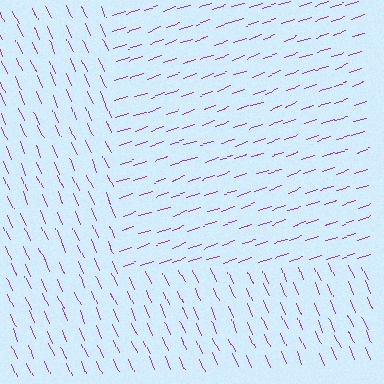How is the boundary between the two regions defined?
The boundary is defined purely by a change in line orientation (approximately 85 degrees difference). All lines are the same color and thickness.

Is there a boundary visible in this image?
Yes, there is a texture boundary formed by a change in line orientation.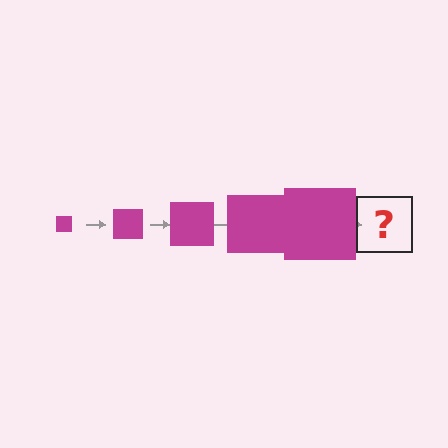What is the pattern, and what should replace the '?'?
The pattern is that the square gets progressively larger each step. The '?' should be a magenta square, larger than the previous one.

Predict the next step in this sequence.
The next step is a magenta square, larger than the previous one.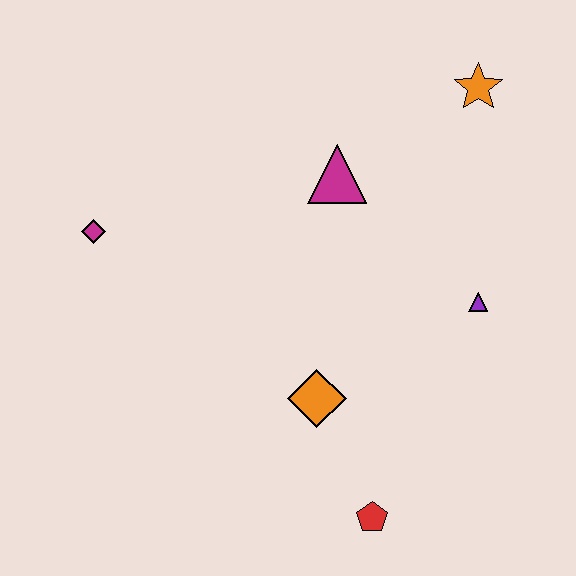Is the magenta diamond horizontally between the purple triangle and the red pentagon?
No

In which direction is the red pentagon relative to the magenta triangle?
The red pentagon is below the magenta triangle.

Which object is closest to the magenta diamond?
The magenta triangle is closest to the magenta diamond.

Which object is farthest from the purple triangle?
The magenta diamond is farthest from the purple triangle.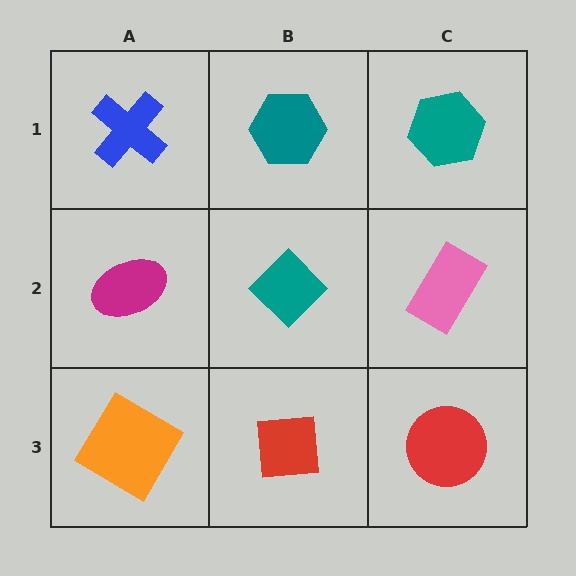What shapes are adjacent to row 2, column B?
A teal hexagon (row 1, column B), a red square (row 3, column B), a magenta ellipse (row 2, column A), a pink rectangle (row 2, column C).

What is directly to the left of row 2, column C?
A teal diamond.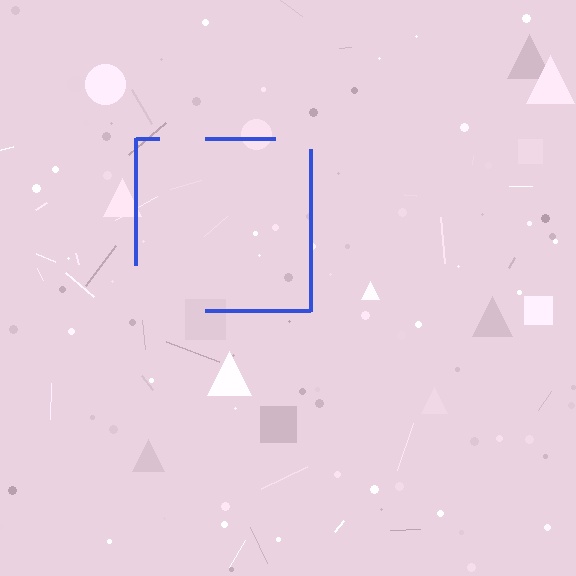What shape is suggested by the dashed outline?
The dashed outline suggests a square.